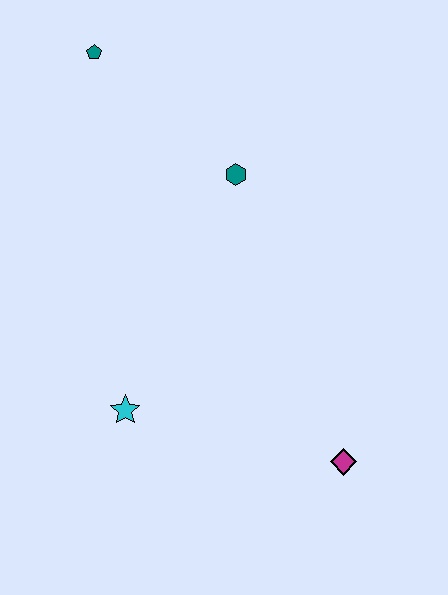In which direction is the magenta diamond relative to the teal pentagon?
The magenta diamond is below the teal pentagon.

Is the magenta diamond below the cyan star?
Yes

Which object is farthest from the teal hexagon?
The magenta diamond is farthest from the teal hexagon.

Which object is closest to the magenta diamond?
The cyan star is closest to the magenta diamond.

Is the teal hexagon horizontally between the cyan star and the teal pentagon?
No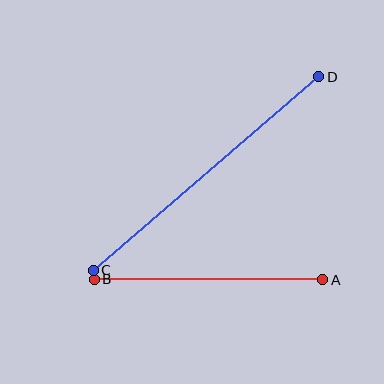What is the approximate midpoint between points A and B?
The midpoint is at approximately (208, 279) pixels.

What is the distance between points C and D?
The distance is approximately 297 pixels.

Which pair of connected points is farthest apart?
Points C and D are farthest apart.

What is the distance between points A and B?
The distance is approximately 229 pixels.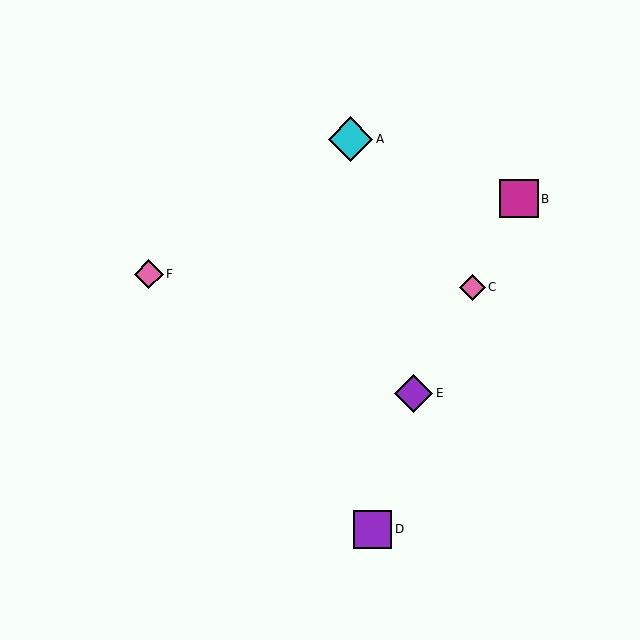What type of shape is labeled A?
Shape A is a cyan diamond.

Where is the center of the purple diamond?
The center of the purple diamond is at (414, 393).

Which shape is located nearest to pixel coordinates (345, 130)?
The cyan diamond (labeled A) at (350, 139) is nearest to that location.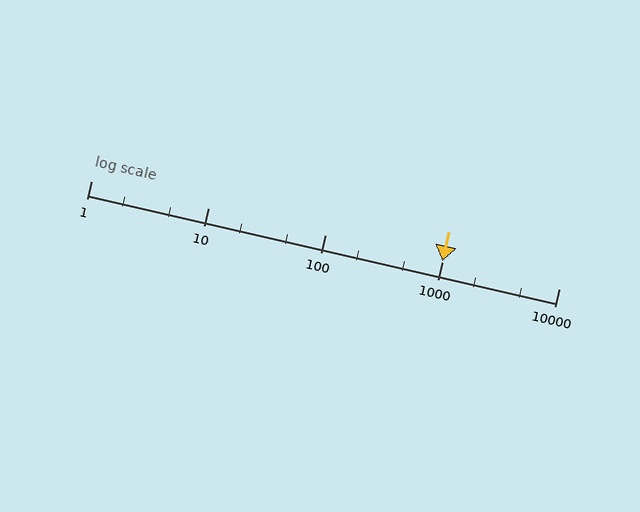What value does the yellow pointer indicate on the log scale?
The pointer indicates approximately 1000.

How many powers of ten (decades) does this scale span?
The scale spans 4 decades, from 1 to 10000.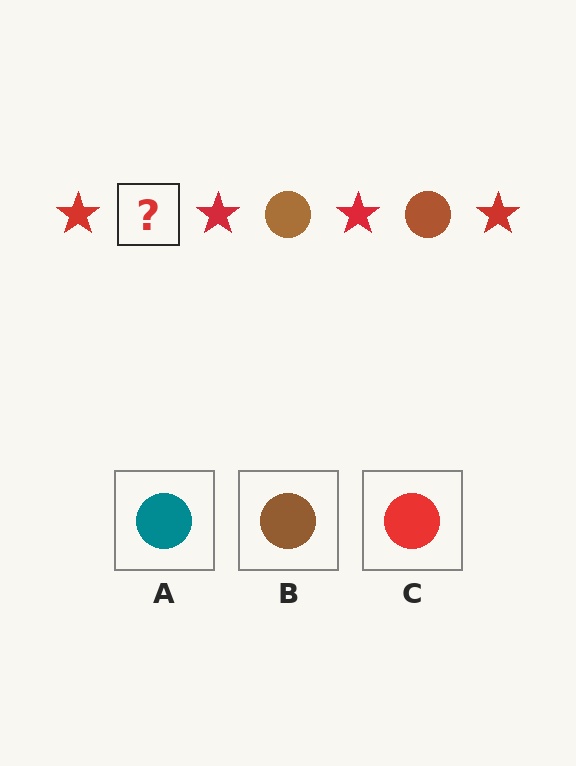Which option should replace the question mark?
Option B.